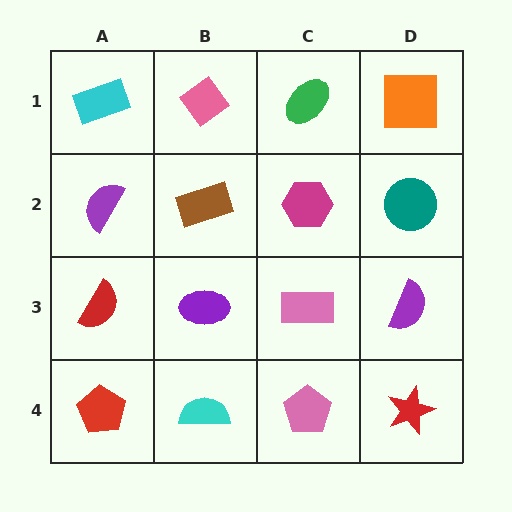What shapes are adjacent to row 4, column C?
A pink rectangle (row 3, column C), a cyan semicircle (row 4, column B), a red star (row 4, column D).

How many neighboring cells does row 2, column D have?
3.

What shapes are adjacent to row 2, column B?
A pink diamond (row 1, column B), a purple ellipse (row 3, column B), a purple semicircle (row 2, column A), a magenta hexagon (row 2, column C).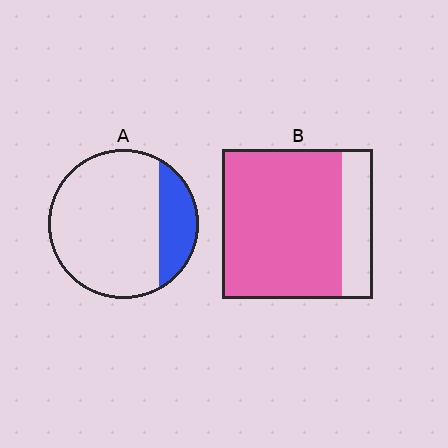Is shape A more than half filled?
No.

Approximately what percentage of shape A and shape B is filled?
A is approximately 20% and B is approximately 80%.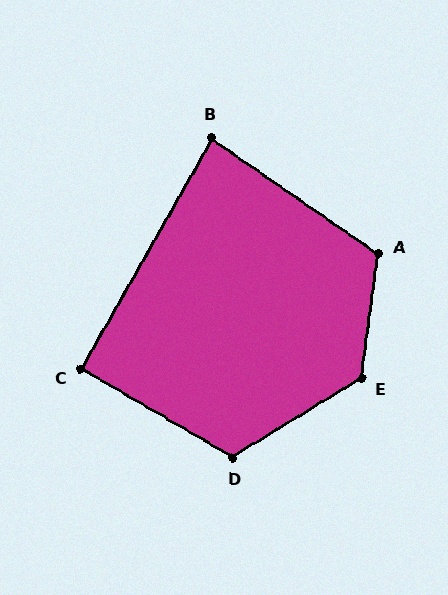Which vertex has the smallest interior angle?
B, at approximately 85 degrees.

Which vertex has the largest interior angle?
E, at approximately 129 degrees.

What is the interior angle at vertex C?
Approximately 91 degrees (approximately right).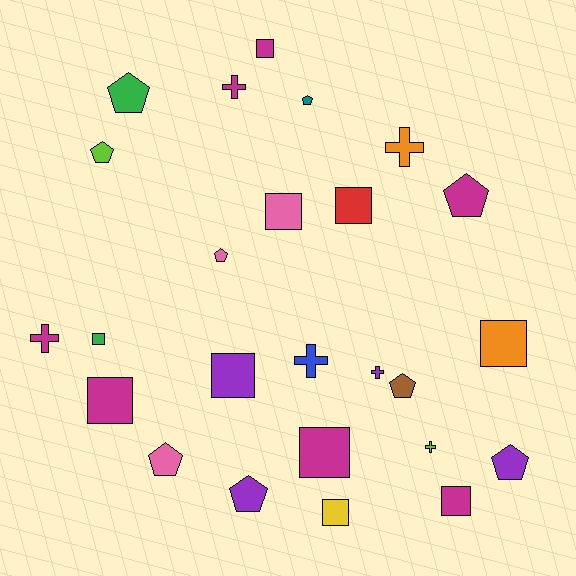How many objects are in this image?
There are 25 objects.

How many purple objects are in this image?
There are 4 purple objects.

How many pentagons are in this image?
There are 9 pentagons.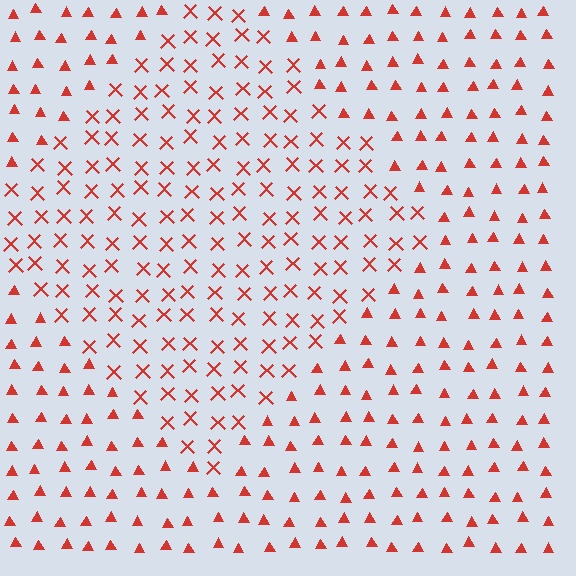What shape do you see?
I see a diamond.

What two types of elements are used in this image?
The image uses X marks inside the diamond region and triangles outside it.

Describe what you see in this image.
The image is filled with small red elements arranged in a uniform grid. A diamond-shaped region contains X marks, while the surrounding area contains triangles. The boundary is defined purely by the change in element shape.